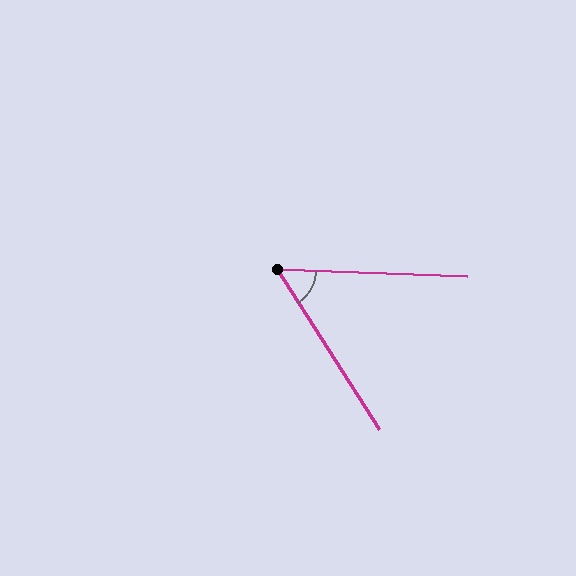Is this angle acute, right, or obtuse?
It is acute.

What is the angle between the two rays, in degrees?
Approximately 55 degrees.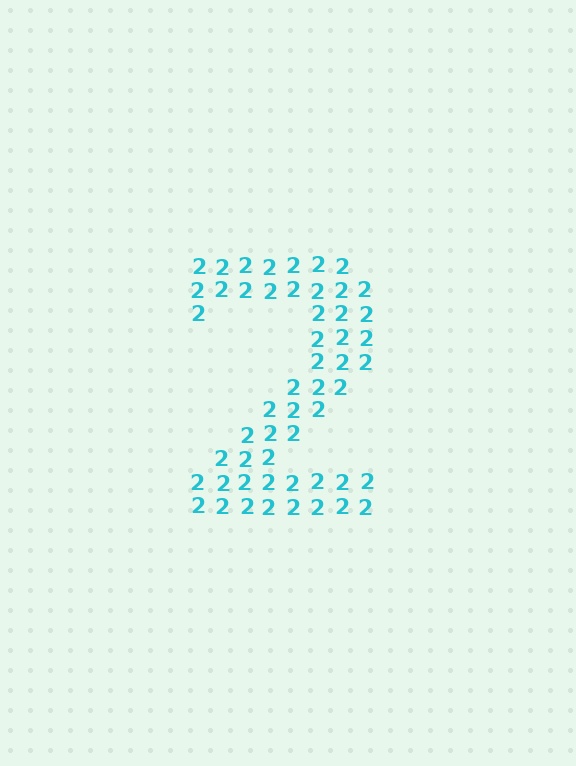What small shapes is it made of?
It is made of small digit 2's.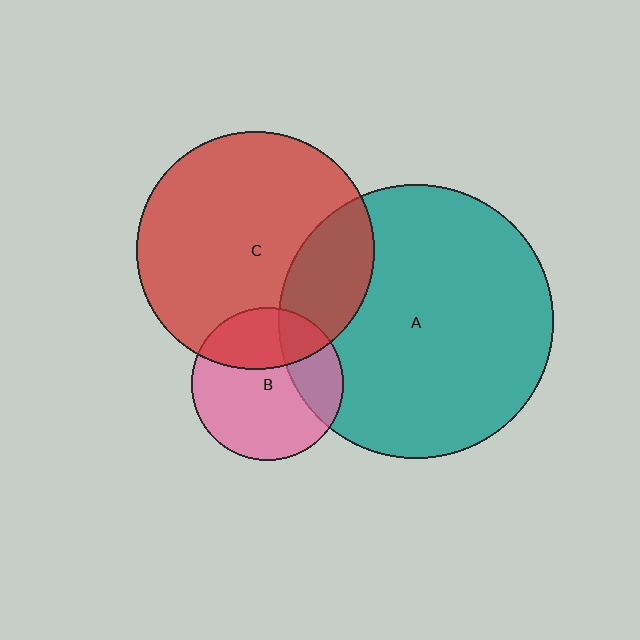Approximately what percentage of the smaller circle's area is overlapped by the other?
Approximately 25%.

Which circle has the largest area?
Circle A (teal).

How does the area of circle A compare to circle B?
Approximately 3.2 times.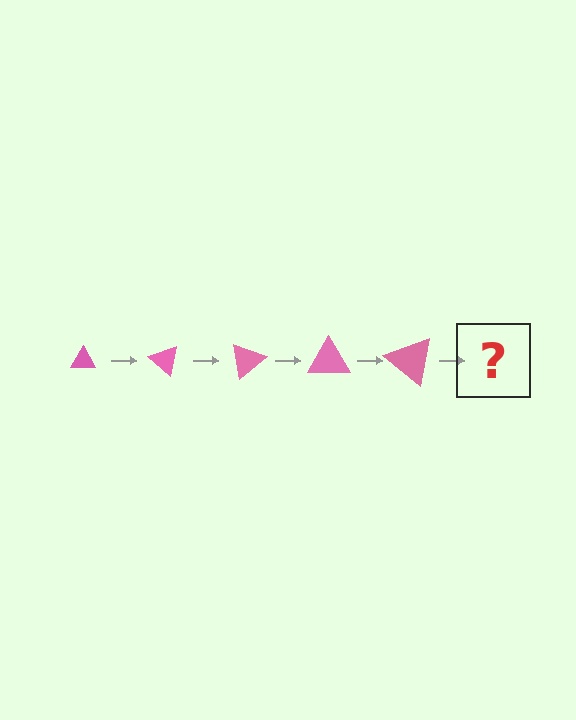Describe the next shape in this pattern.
It should be a triangle, larger than the previous one and rotated 200 degrees from the start.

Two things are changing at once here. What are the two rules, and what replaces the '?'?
The two rules are that the triangle grows larger each step and it rotates 40 degrees each step. The '?' should be a triangle, larger than the previous one and rotated 200 degrees from the start.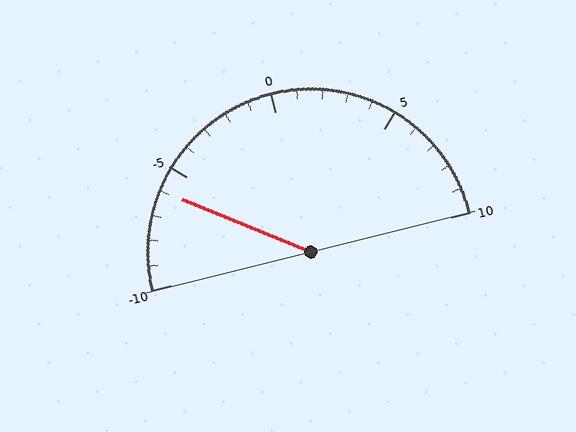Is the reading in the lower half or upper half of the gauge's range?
The reading is in the lower half of the range (-10 to 10).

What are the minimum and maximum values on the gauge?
The gauge ranges from -10 to 10.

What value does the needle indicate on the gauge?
The needle indicates approximately -6.